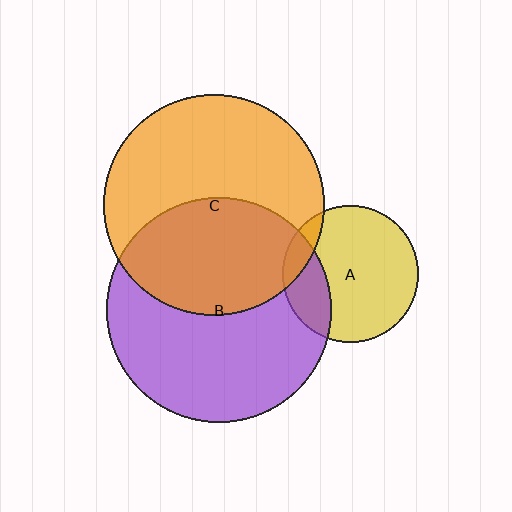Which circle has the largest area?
Circle B (purple).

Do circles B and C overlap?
Yes.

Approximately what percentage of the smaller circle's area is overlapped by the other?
Approximately 45%.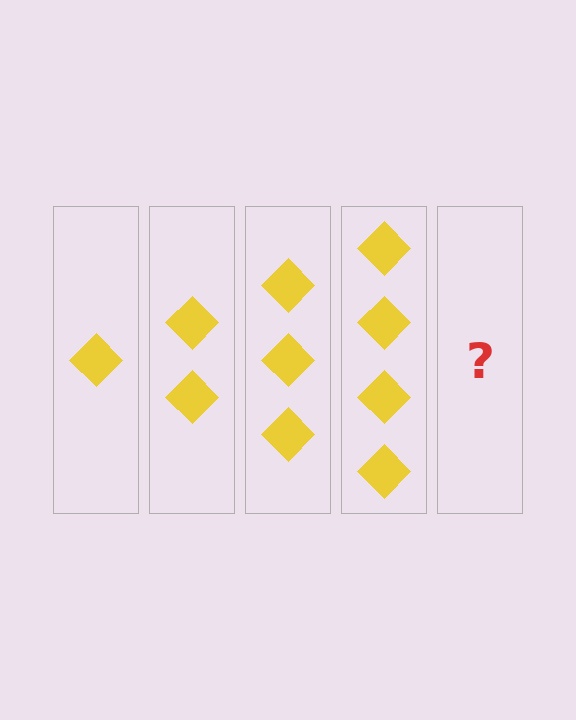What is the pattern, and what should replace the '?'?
The pattern is that each step adds one more diamond. The '?' should be 5 diamonds.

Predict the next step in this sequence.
The next step is 5 diamonds.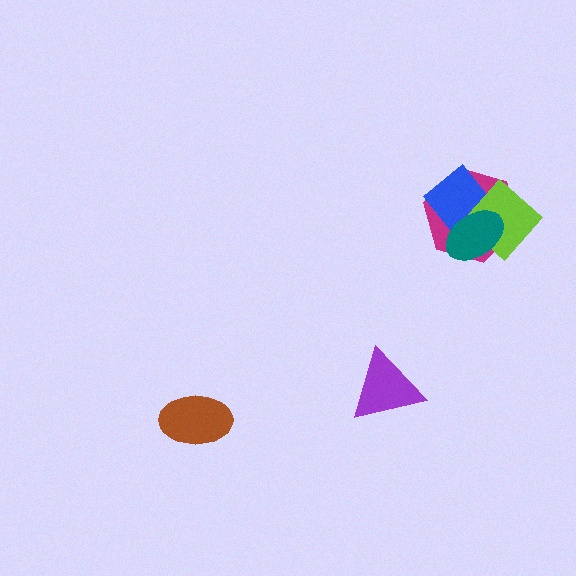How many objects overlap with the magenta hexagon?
3 objects overlap with the magenta hexagon.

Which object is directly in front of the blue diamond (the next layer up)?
The lime diamond is directly in front of the blue diamond.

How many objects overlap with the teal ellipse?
3 objects overlap with the teal ellipse.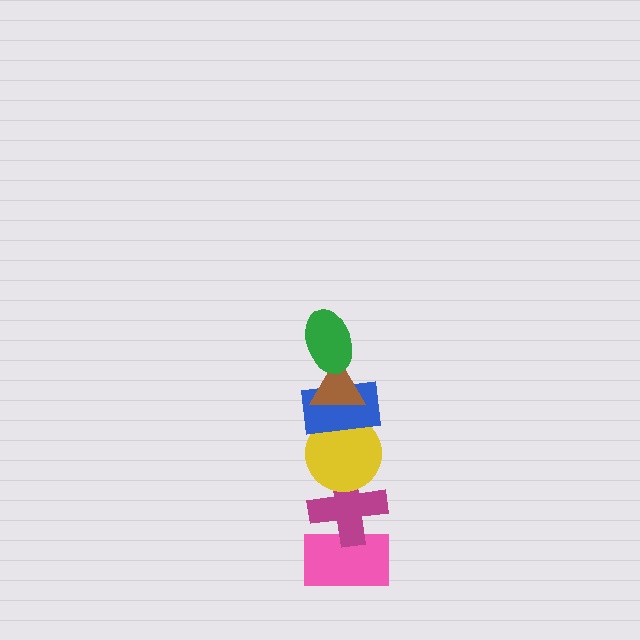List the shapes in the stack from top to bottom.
From top to bottom: the green ellipse, the brown triangle, the blue rectangle, the yellow circle, the magenta cross, the pink rectangle.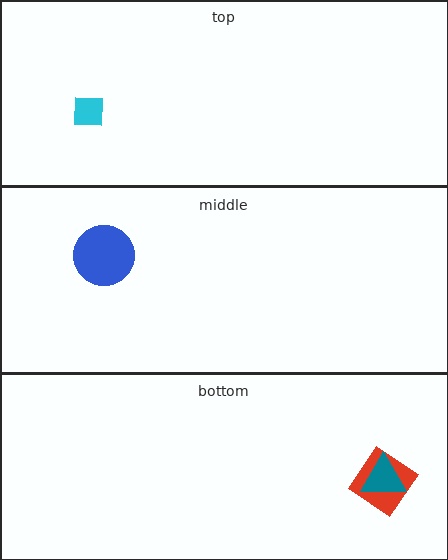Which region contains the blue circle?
The middle region.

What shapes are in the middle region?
The blue circle.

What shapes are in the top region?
The cyan square.